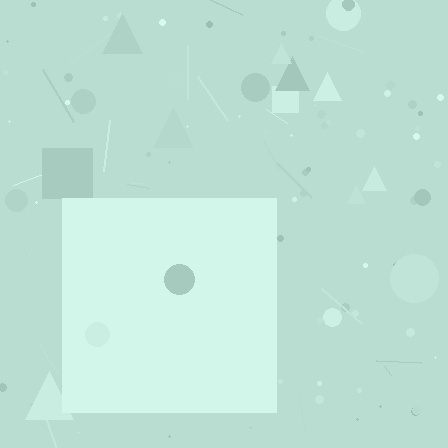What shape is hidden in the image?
A square is hidden in the image.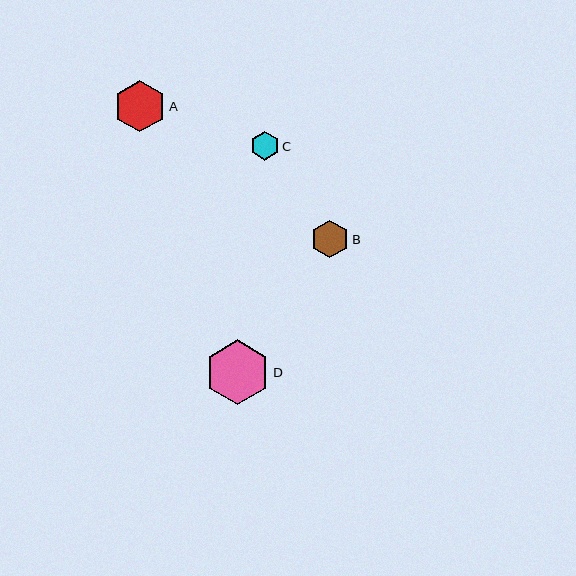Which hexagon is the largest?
Hexagon D is the largest with a size of approximately 64 pixels.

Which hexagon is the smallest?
Hexagon C is the smallest with a size of approximately 29 pixels.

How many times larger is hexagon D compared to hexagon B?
Hexagon D is approximately 1.7 times the size of hexagon B.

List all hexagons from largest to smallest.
From largest to smallest: D, A, B, C.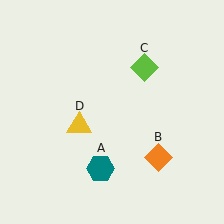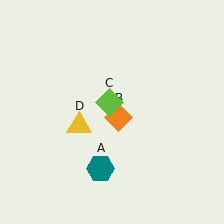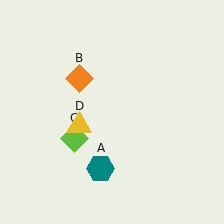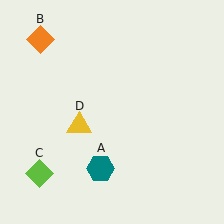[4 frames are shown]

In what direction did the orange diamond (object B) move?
The orange diamond (object B) moved up and to the left.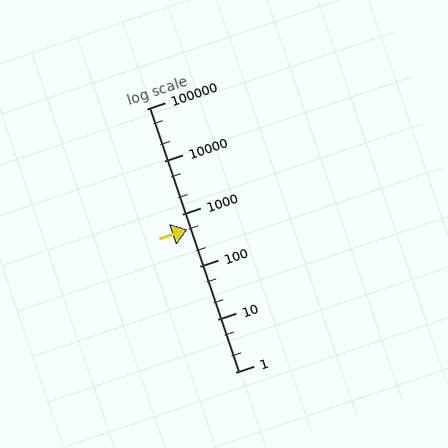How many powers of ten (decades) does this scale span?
The scale spans 5 decades, from 1 to 100000.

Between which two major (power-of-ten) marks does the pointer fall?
The pointer is between 100 and 1000.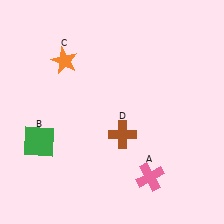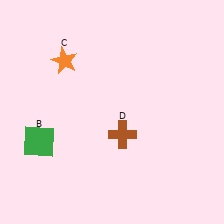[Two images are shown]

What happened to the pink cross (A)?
The pink cross (A) was removed in Image 2. It was in the bottom-right area of Image 1.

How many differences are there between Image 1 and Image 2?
There is 1 difference between the two images.